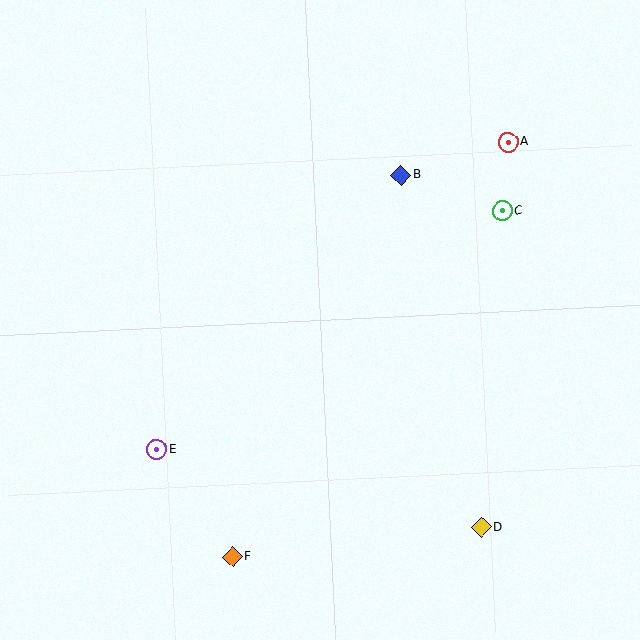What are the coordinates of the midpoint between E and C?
The midpoint between E and C is at (330, 330).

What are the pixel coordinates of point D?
Point D is at (481, 527).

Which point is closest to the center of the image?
Point B at (401, 175) is closest to the center.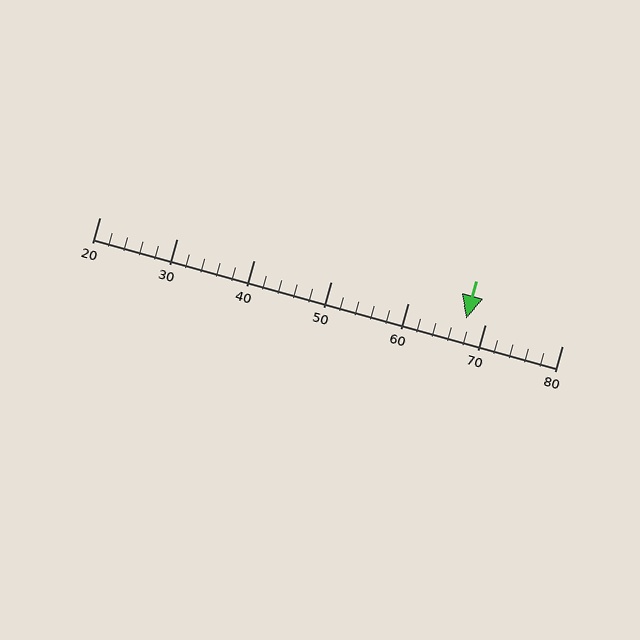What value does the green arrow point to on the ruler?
The green arrow points to approximately 68.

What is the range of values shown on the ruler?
The ruler shows values from 20 to 80.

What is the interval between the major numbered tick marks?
The major tick marks are spaced 10 units apart.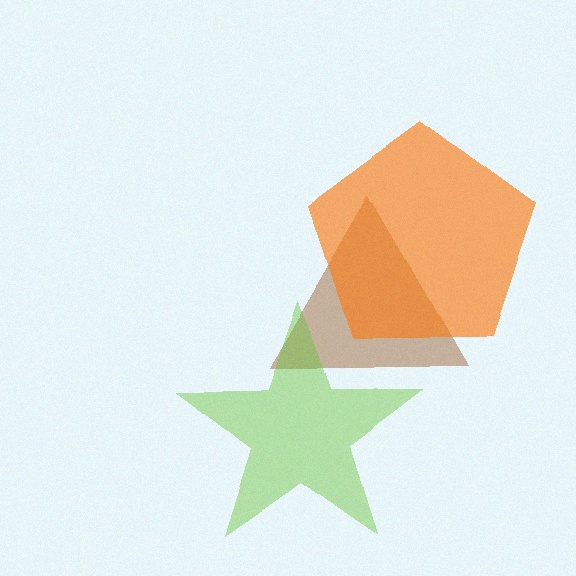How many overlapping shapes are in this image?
There are 3 overlapping shapes in the image.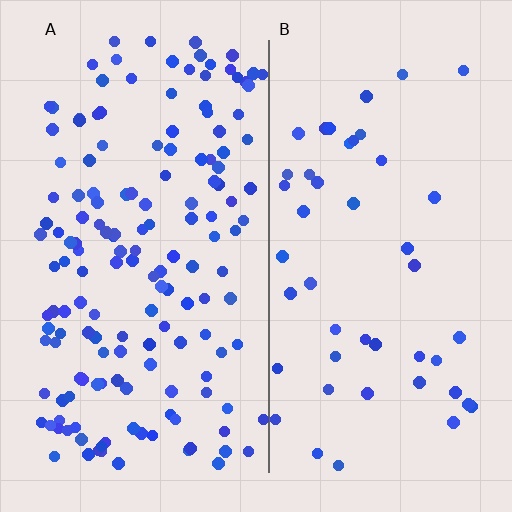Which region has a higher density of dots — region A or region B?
A (the left).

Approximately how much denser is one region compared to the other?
Approximately 3.3× — region A over region B.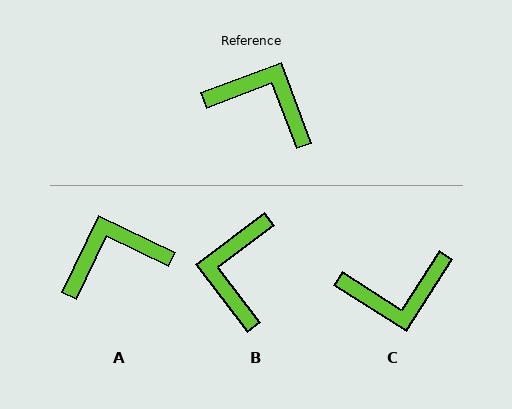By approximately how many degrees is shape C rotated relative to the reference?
Approximately 144 degrees clockwise.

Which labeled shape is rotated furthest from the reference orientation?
C, about 144 degrees away.